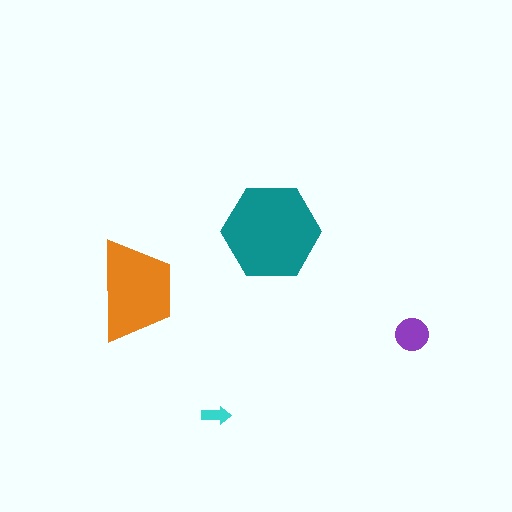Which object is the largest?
The teal hexagon.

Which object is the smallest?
The cyan arrow.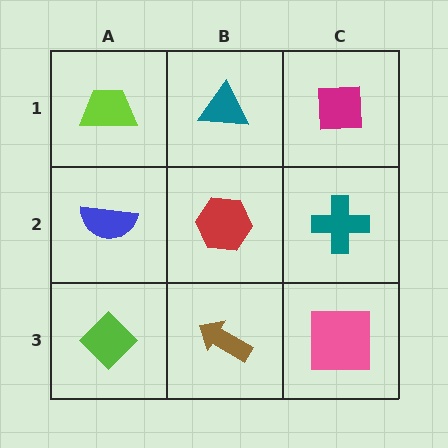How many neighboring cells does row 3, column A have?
2.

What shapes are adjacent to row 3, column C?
A teal cross (row 2, column C), a brown arrow (row 3, column B).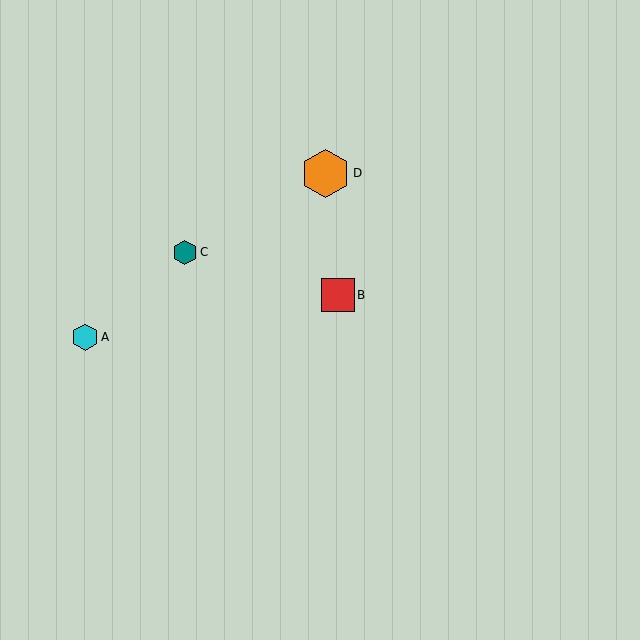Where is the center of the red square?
The center of the red square is at (338, 295).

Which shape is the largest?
The orange hexagon (labeled D) is the largest.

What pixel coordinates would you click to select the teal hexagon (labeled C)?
Click at (185, 252) to select the teal hexagon C.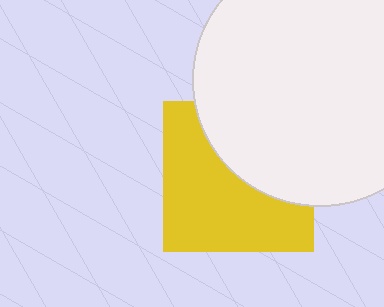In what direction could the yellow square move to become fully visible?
The yellow square could move down. That would shift it out from behind the white circle entirely.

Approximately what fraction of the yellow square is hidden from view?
Roughly 41% of the yellow square is hidden behind the white circle.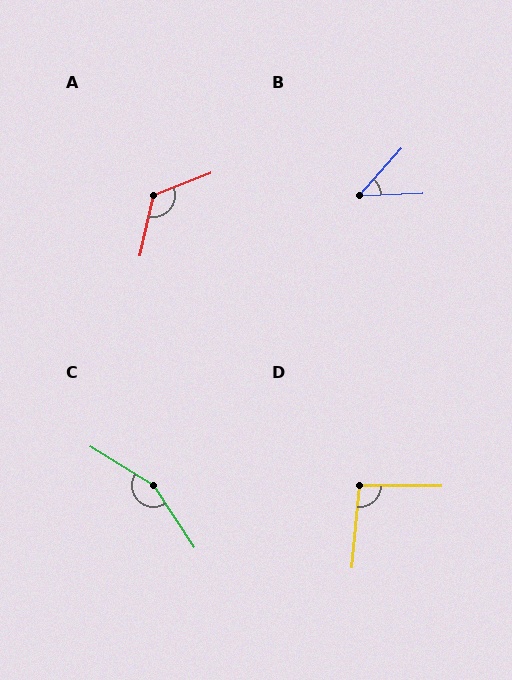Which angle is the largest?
C, at approximately 155 degrees.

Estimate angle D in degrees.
Approximately 95 degrees.